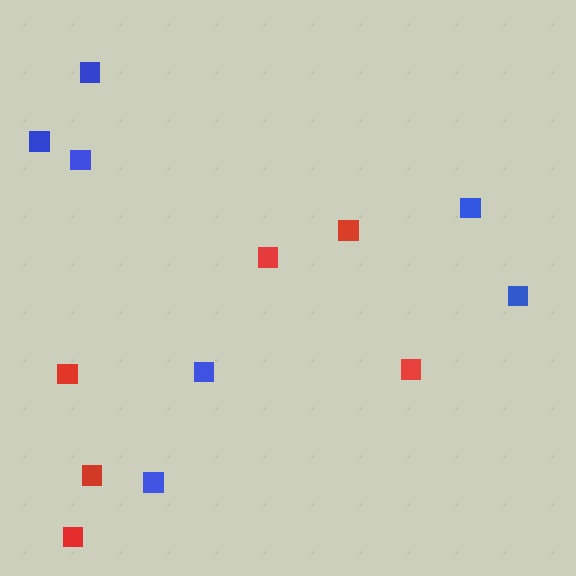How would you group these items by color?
There are 2 groups: one group of red squares (6) and one group of blue squares (7).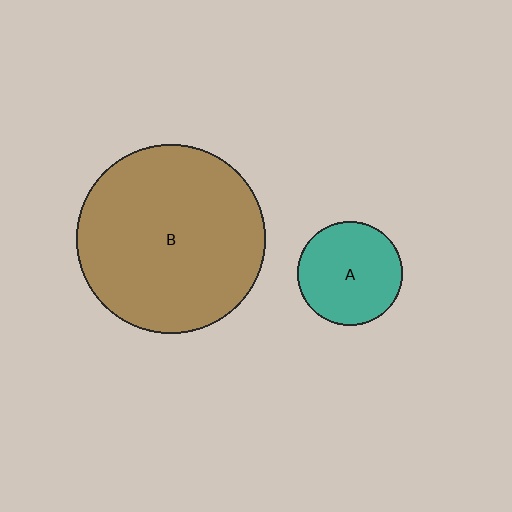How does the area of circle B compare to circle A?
Approximately 3.3 times.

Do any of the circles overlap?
No, none of the circles overlap.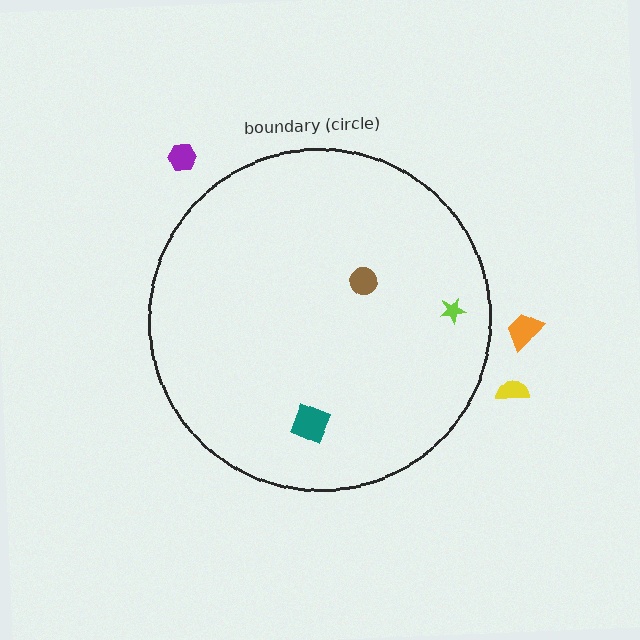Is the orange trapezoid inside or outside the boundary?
Outside.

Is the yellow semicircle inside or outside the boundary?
Outside.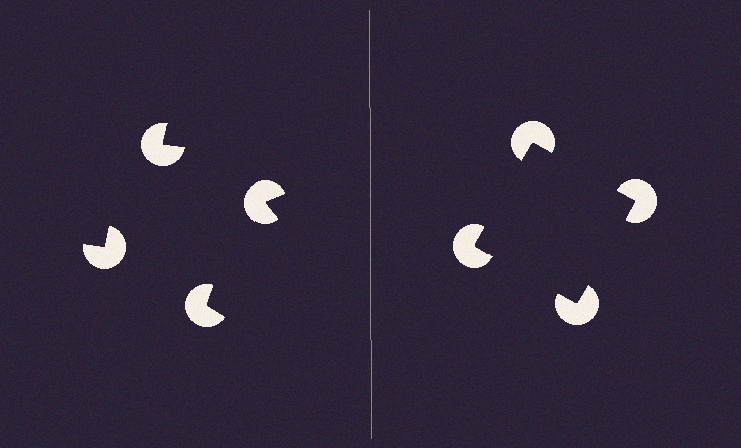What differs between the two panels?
The pac-man discs are positioned identically on both sides; only the wedge orientations differ. On the right they align to a square; on the left they are misaligned.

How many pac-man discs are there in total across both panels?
8 — 4 on each side.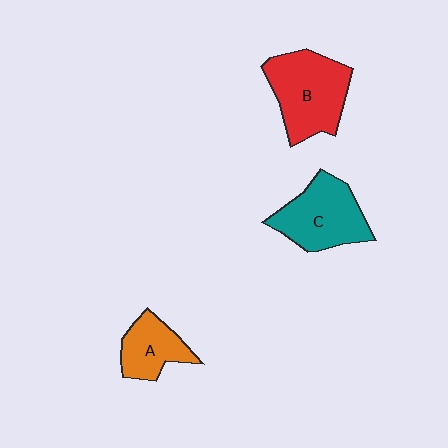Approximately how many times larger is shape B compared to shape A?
Approximately 1.7 times.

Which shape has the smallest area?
Shape A (orange).